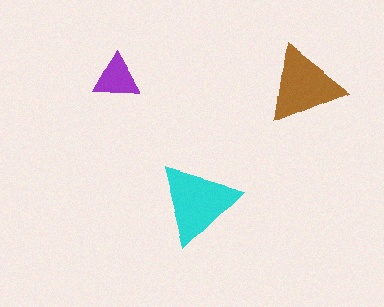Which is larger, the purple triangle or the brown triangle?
The brown one.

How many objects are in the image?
There are 3 objects in the image.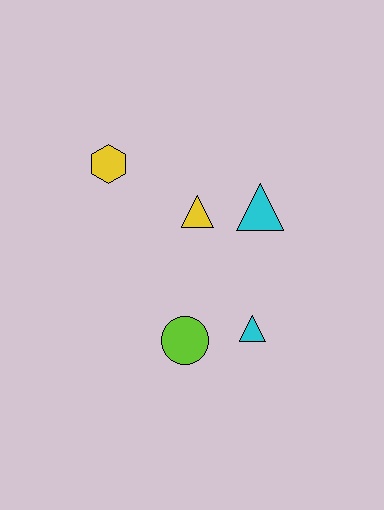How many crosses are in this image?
There are no crosses.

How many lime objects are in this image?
There is 1 lime object.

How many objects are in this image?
There are 5 objects.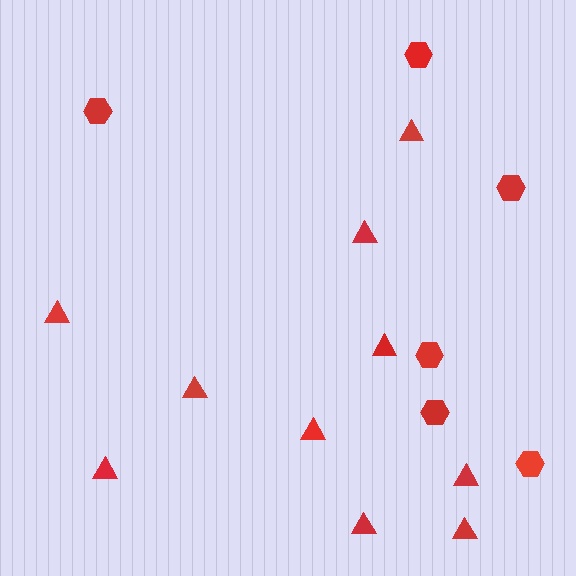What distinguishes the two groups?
There are 2 groups: one group of triangles (10) and one group of hexagons (6).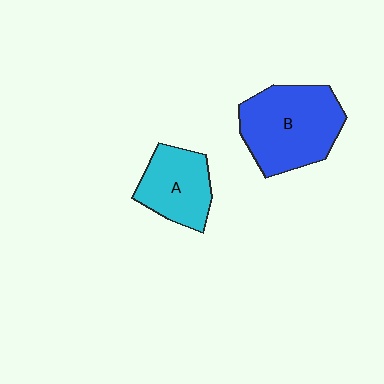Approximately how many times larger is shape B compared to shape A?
Approximately 1.6 times.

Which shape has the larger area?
Shape B (blue).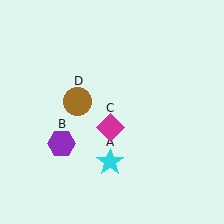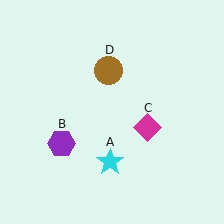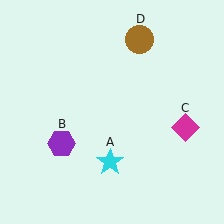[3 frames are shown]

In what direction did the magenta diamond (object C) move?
The magenta diamond (object C) moved right.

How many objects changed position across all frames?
2 objects changed position: magenta diamond (object C), brown circle (object D).